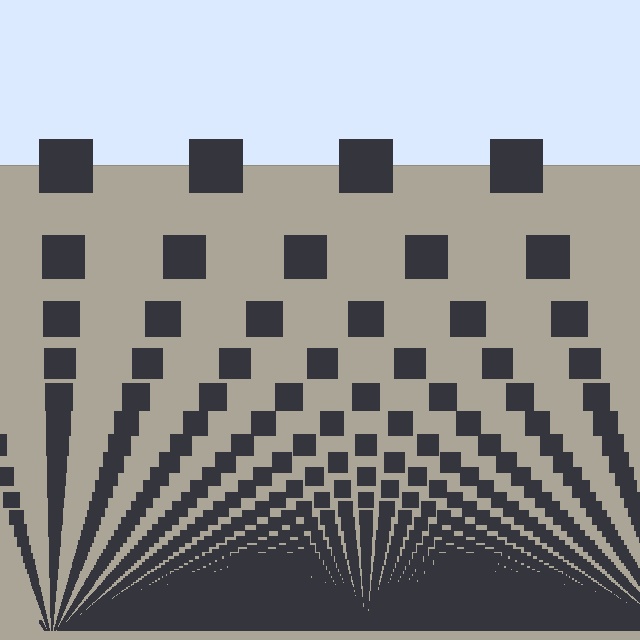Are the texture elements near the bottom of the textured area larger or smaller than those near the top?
Smaller. The gradient is inverted — elements near the bottom are smaller and denser.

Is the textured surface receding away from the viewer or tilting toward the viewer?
The surface appears to tilt toward the viewer. Texture elements get larger and sparser toward the top.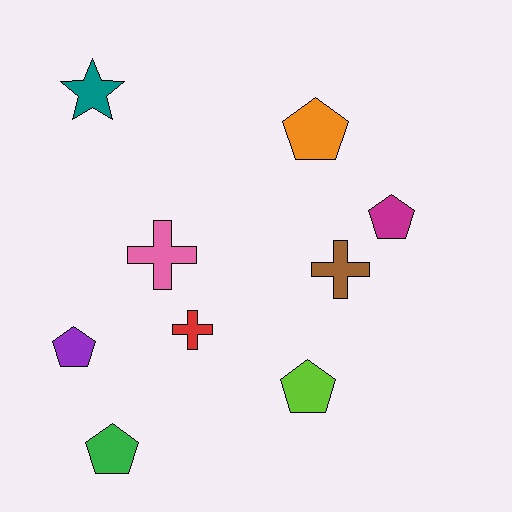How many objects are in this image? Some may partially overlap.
There are 9 objects.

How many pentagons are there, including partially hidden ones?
There are 5 pentagons.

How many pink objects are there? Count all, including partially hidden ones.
There is 1 pink object.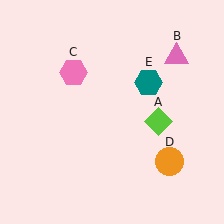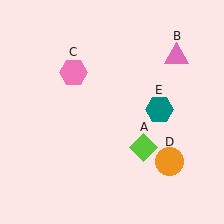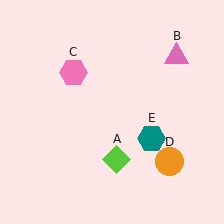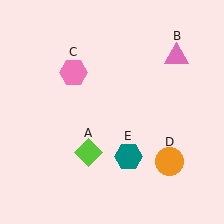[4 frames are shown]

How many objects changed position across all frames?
2 objects changed position: lime diamond (object A), teal hexagon (object E).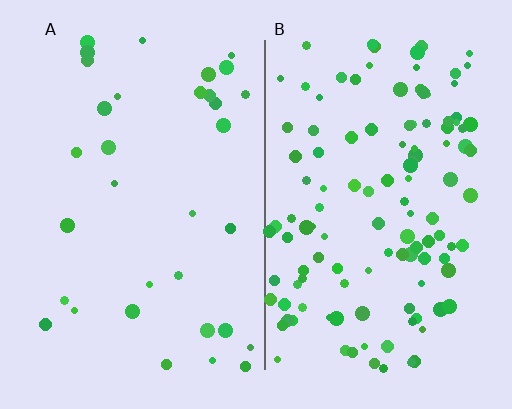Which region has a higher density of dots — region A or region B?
B (the right).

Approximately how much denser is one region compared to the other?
Approximately 3.7× — region B over region A.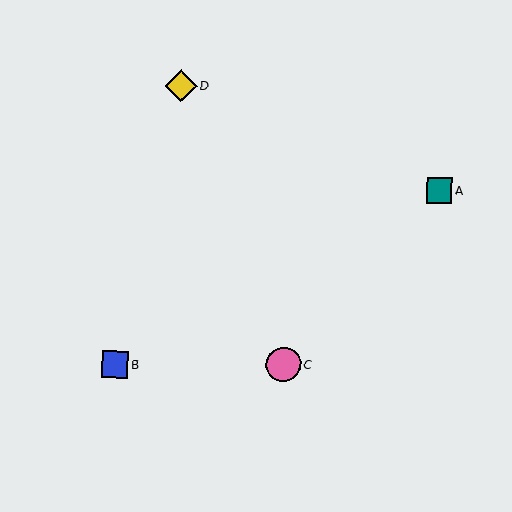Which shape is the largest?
The pink circle (labeled C) is the largest.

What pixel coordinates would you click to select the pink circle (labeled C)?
Click at (284, 364) to select the pink circle C.